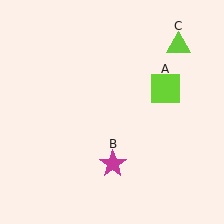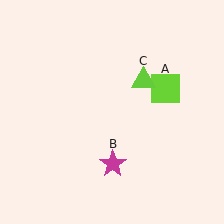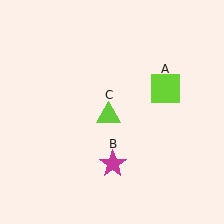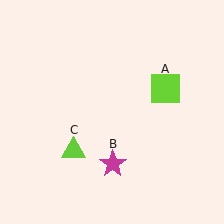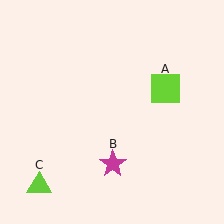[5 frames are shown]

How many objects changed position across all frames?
1 object changed position: lime triangle (object C).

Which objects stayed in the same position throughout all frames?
Lime square (object A) and magenta star (object B) remained stationary.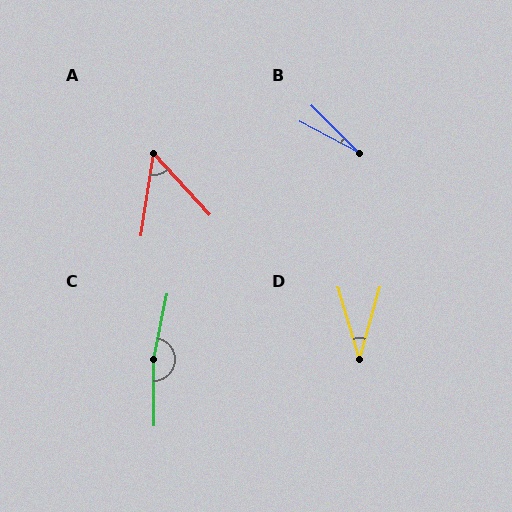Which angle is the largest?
C, at approximately 168 degrees.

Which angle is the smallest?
B, at approximately 17 degrees.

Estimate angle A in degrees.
Approximately 51 degrees.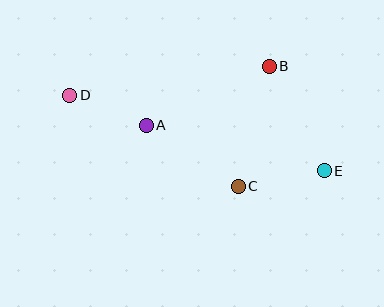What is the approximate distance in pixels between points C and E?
The distance between C and E is approximately 87 pixels.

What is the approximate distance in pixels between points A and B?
The distance between A and B is approximately 136 pixels.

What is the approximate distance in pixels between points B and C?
The distance between B and C is approximately 124 pixels.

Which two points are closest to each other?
Points A and D are closest to each other.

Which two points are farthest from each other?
Points D and E are farthest from each other.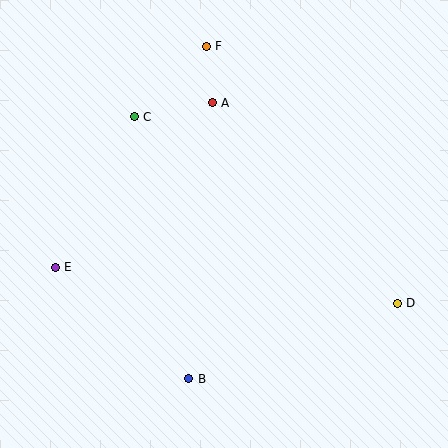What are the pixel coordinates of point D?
Point D is at (397, 303).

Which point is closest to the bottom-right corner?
Point D is closest to the bottom-right corner.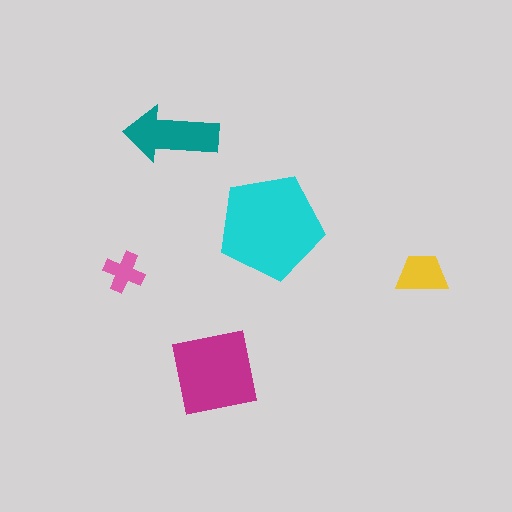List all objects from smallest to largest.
The pink cross, the yellow trapezoid, the teal arrow, the magenta square, the cyan pentagon.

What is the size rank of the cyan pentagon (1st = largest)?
1st.